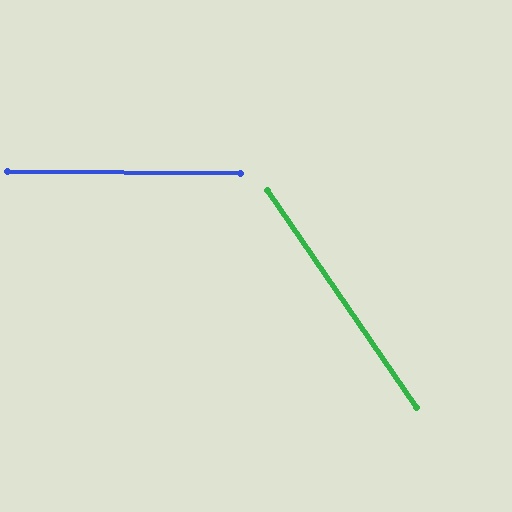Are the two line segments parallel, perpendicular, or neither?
Neither parallel nor perpendicular — they differ by about 55°.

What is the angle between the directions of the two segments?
Approximately 55 degrees.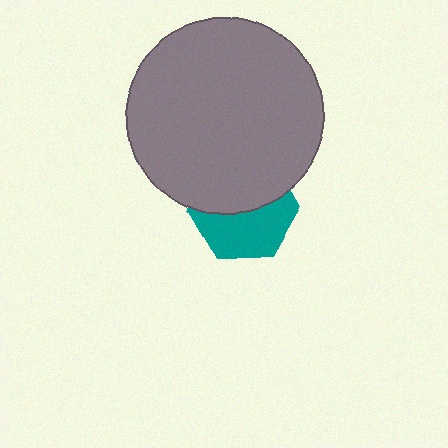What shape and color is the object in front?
The object in front is a gray circle.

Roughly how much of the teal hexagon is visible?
About half of it is visible (roughly 51%).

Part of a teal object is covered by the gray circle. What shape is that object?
It is a hexagon.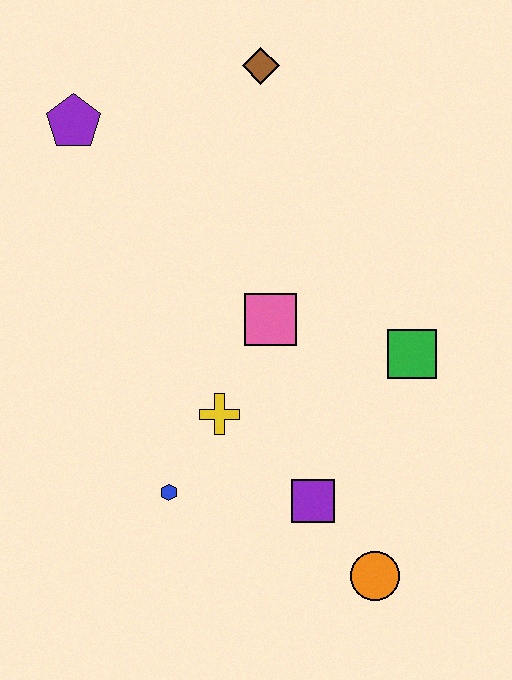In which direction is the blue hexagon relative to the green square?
The blue hexagon is to the left of the green square.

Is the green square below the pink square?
Yes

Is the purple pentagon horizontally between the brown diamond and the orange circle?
No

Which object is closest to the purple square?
The orange circle is closest to the purple square.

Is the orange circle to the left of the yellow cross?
No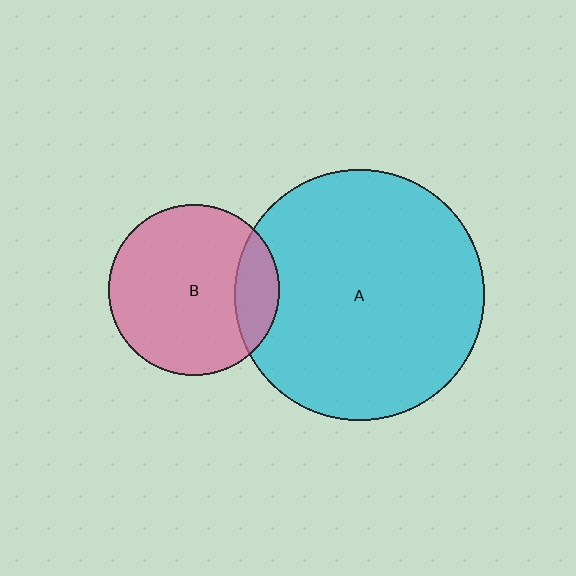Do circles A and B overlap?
Yes.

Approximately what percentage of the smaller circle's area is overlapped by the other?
Approximately 15%.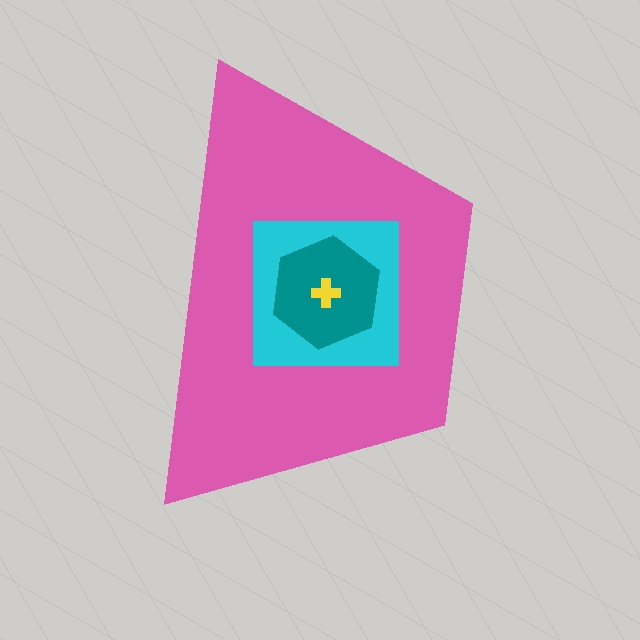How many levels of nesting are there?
4.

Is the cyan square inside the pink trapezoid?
Yes.